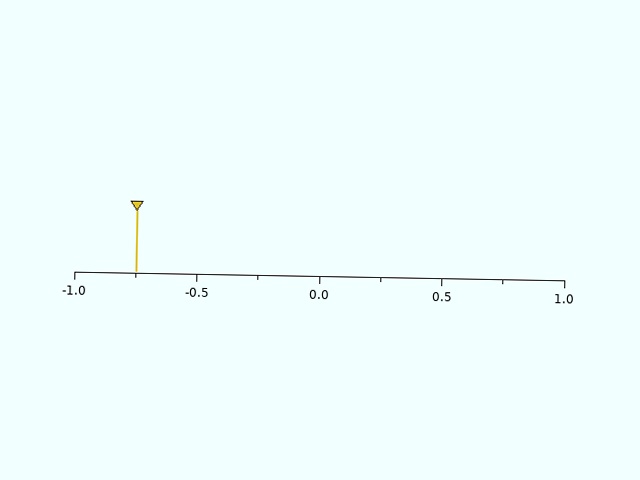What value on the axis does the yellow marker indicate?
The marker indicates approximately -0.75.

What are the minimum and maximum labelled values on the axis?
The axis runs from -1.0 to 1.0.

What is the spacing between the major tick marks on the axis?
The major ticks are spaced 0.5 apart.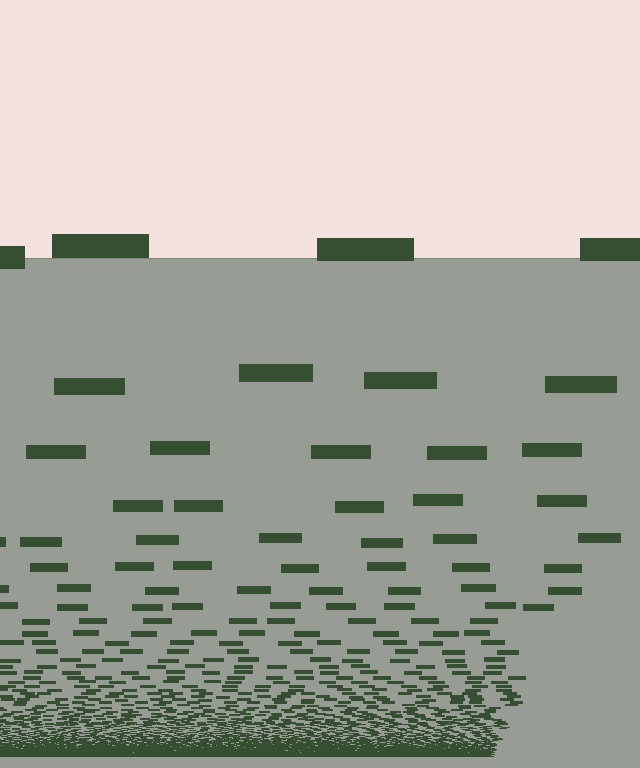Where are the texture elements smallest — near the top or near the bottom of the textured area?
Near the bottom.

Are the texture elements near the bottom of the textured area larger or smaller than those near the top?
Smaller. The gradient is inverted — elements near the bottom are smaller and denser.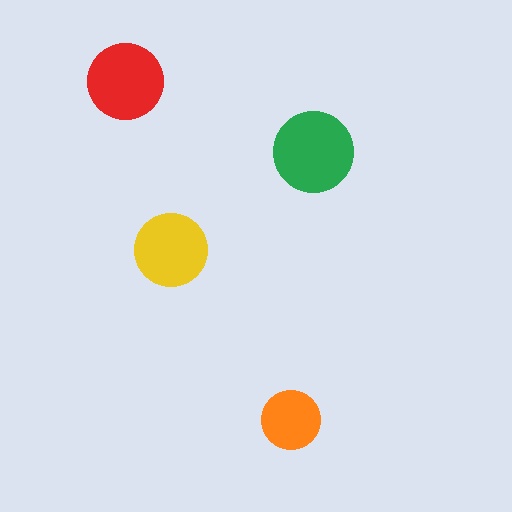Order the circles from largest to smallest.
the green one, the red one, the yellow one, the orange one.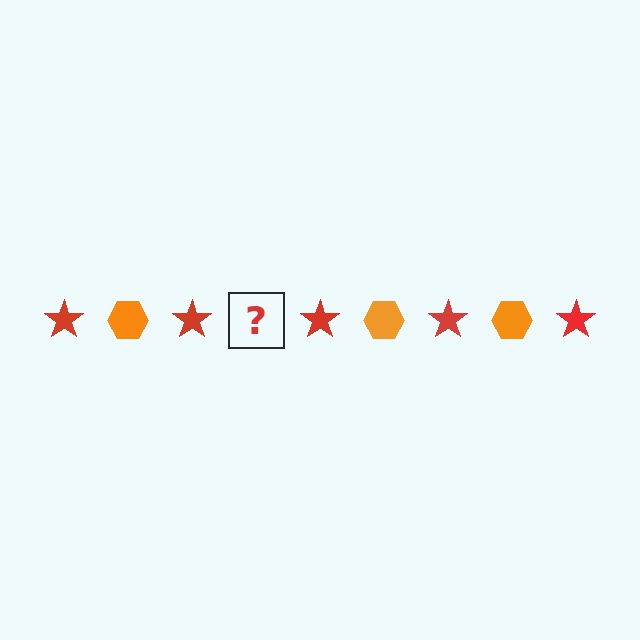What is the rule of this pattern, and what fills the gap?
The rule is that the pattern alternates between red star and orange hexagon. The gap should be filled with an orange hexagon.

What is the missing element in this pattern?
The missing element is an orange hexagon.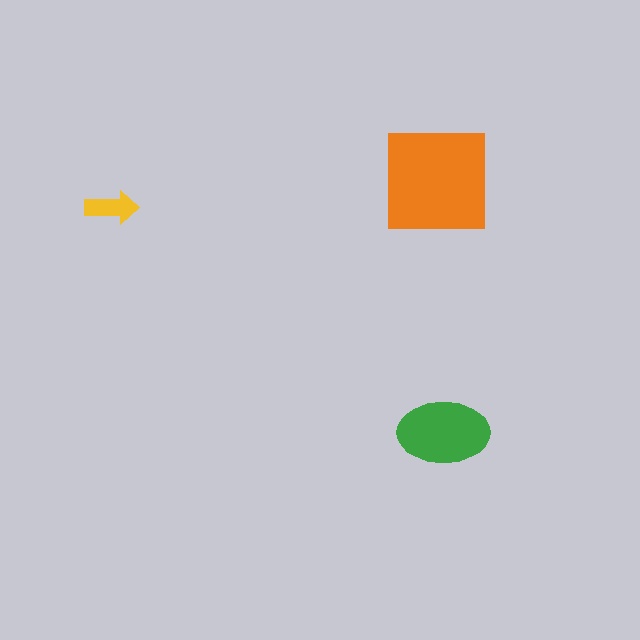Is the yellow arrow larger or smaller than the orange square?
Smaller.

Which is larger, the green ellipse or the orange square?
The orange square.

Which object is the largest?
The orange square.